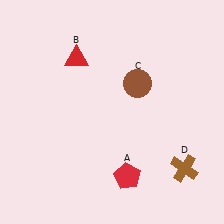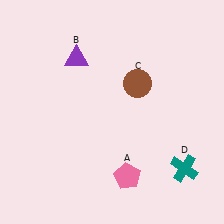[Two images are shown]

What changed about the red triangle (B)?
In Image 1, B is red. In Image 2, it changed to purple.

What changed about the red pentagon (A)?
In Image 1, A is red. In Image 2, it changed to pink.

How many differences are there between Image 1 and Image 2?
There are 3 differences between the two images.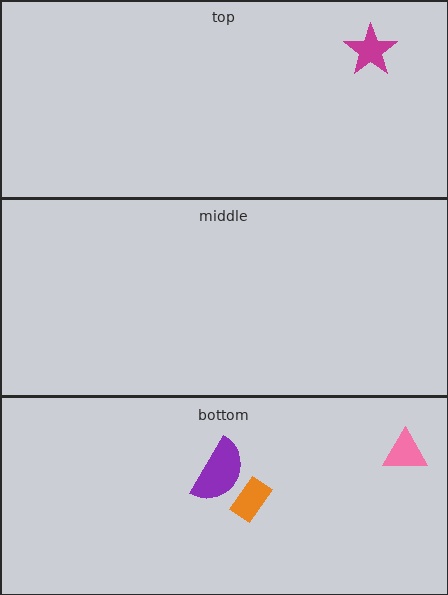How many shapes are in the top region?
1.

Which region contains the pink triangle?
The bottom region.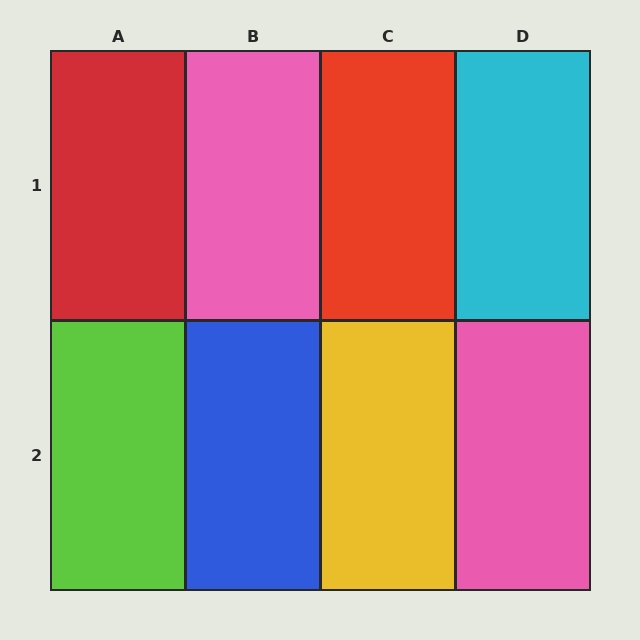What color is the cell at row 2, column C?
Yellow.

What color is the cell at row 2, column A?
Lime.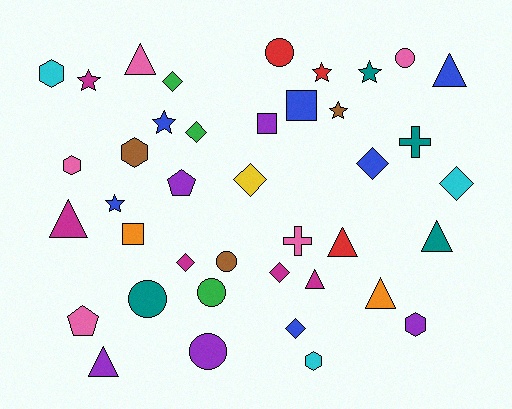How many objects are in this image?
There are 40 objects.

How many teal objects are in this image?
There are 4 teal objects.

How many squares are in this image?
There are 3 squares.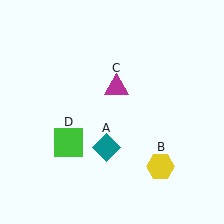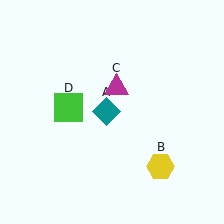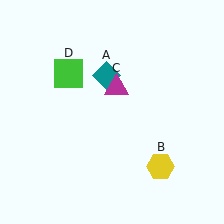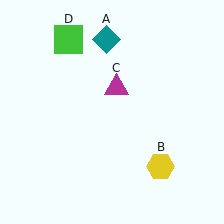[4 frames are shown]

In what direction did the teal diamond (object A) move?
The teal diamond (object A) moved up.